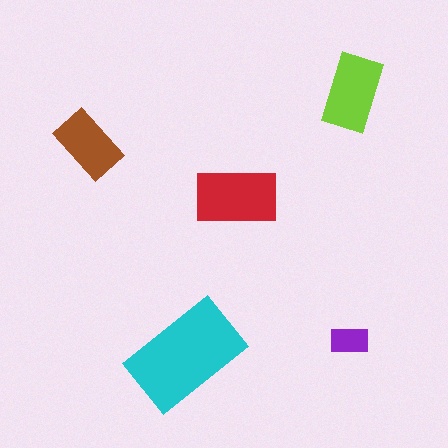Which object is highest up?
The lime rectangle is topmost.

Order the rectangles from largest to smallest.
the cyan one, the red one, the lime one, the brown one, the purple one.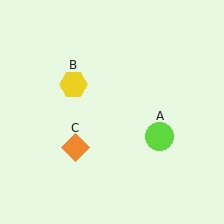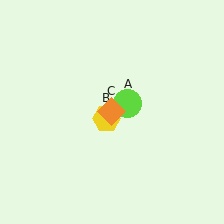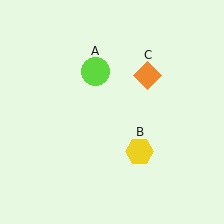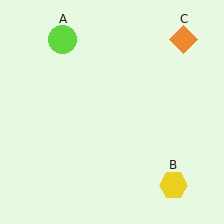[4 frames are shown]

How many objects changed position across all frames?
3 objects changed position: lime circle (object A), yellow hexagon (object B), orange diamond (object C).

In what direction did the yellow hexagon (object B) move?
The yellow hexagon (object B) moved down and to the right.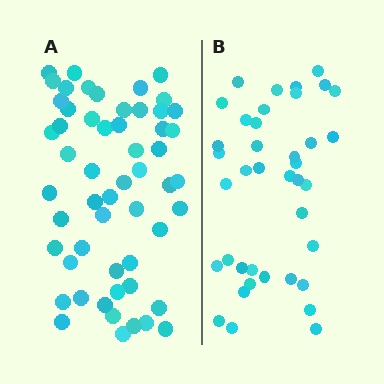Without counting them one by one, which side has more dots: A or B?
Region A (the left region) has more dots.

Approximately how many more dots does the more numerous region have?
Region A has approximately 15 more dots than region B.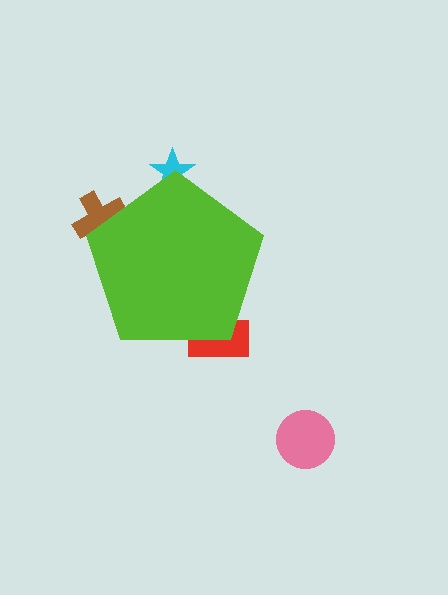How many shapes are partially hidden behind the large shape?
3 shapes are partially hidden.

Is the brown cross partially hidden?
Yes, the brown cross is partially hidden behind the lime pentagon.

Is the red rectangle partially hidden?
Yes, the red rectangle is partially hidden behind the lime pentagon.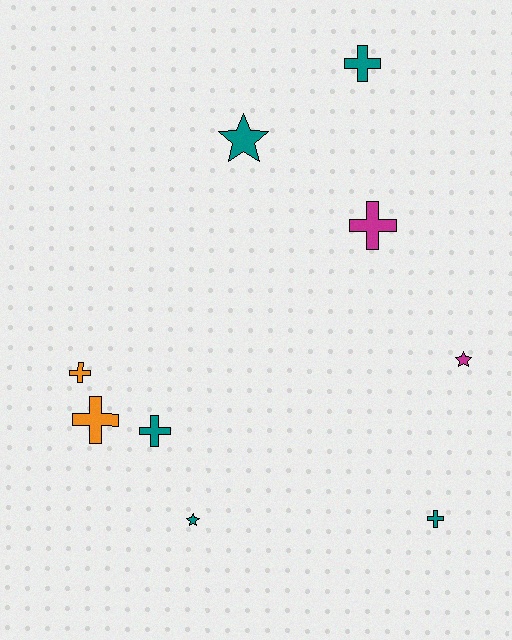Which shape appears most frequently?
Cross, with 6 objects.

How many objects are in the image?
There are 9 objects.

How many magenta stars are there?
There is 1 magenta star.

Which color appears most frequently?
Teal, with 5 objects.